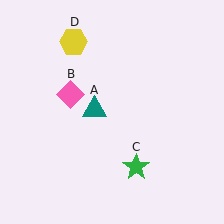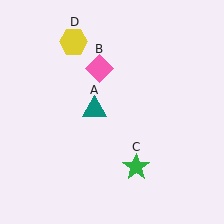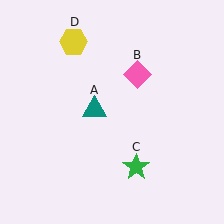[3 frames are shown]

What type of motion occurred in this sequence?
The pink diamond (object B) rotated clockwise around the center of the scene.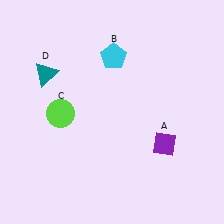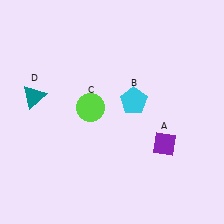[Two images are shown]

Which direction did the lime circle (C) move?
The lime circle (C) moved right.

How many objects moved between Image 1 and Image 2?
3 objects moved between the two images.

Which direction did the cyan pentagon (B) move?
The cyan pentagon (B) moved down.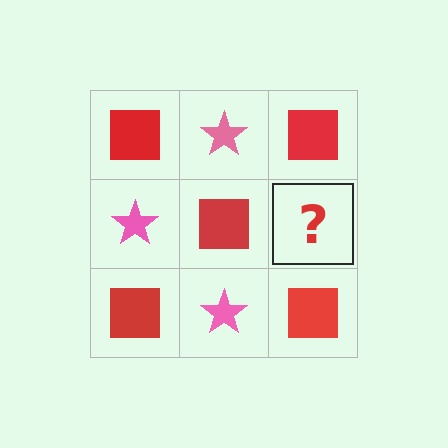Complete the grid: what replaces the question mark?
The question mark should be replaced with a pink star.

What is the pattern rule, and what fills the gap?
The rule is that it alternates red square and pink star in a checkerboard pattern. The gap should be filled with a pink star.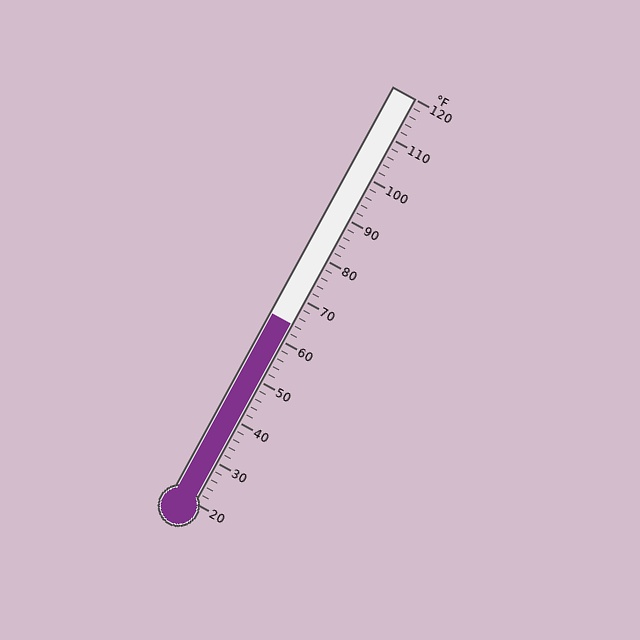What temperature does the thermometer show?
The thermometer shows approximately 64°F.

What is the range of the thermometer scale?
The thermometer scale ranges from 20°F to 120°F.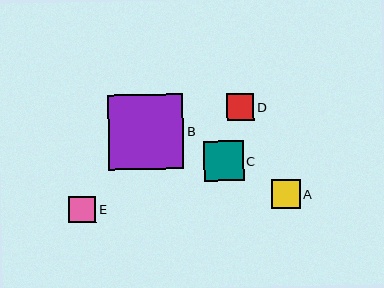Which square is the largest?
Square B is the largest with a size of approximately 75 pixels.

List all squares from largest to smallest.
From largest to smallest: B, C, A, D, E.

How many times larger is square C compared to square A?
Square C is approximately 1.4 times the size of square A.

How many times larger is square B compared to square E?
Square B is approximately 2.8 times the size of square E.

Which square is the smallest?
Square E is the smallest with a size of approximately 27 pixels.